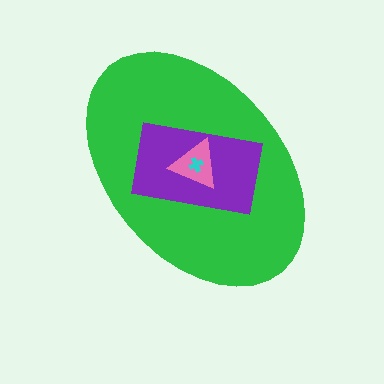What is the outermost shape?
The green ellipse.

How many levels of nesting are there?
4.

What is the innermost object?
The cyan cross.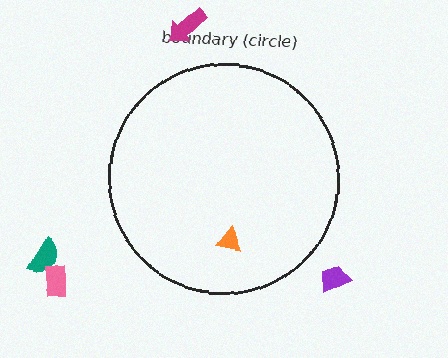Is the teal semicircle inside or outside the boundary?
Outside.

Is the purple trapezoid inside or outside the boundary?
Outside.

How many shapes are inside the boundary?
1 inside, 4 outside.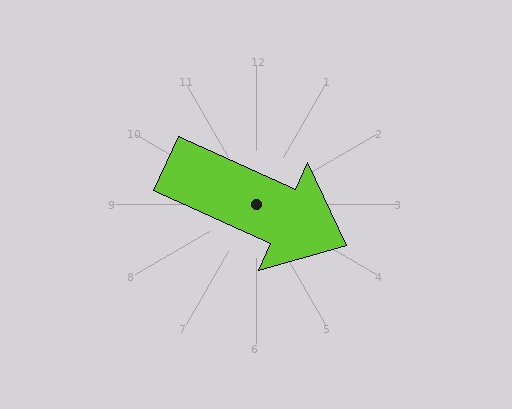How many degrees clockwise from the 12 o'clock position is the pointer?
Approximately 114 degrees.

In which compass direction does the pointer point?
Southeast.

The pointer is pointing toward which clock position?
Roughly 4 o'clock.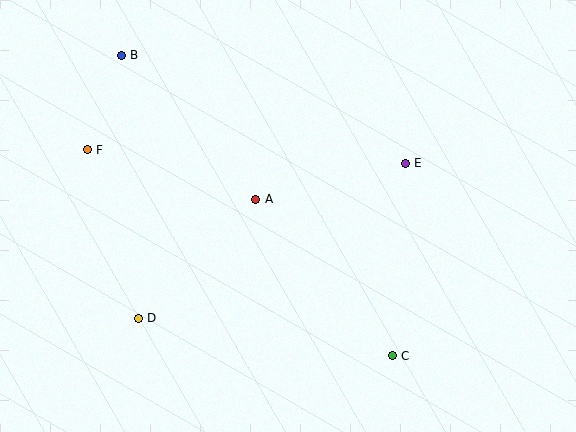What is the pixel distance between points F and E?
The distance between F and E is 318 pixels.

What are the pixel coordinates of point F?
Point F is at (87, 150).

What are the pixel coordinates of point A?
Point A is at (256, 199).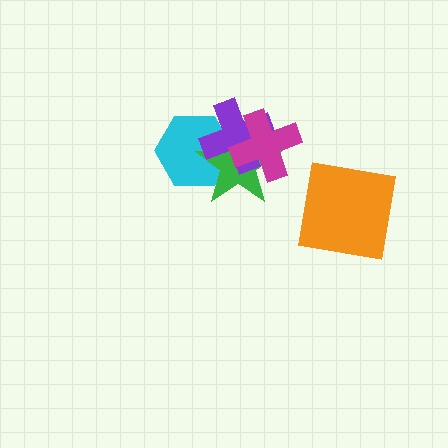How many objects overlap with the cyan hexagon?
2 objects overlap with the cyan hexagon.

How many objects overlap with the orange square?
0 objects overlap with the orange square.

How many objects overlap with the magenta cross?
2 objects overlap with the magenta cross.